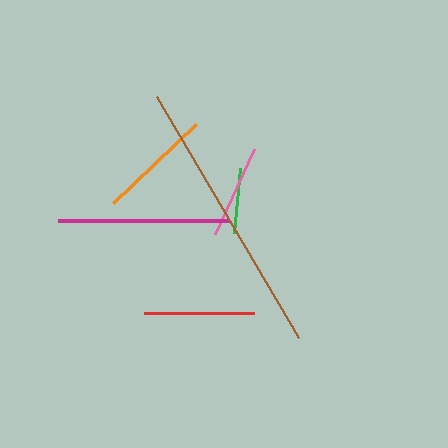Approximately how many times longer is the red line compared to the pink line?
The red line is approximately 1.2 times the length of the pink line.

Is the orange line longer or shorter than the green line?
The orange line is longer than the green line.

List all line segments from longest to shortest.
From longest to shortest: brown, magenta, orange, red, pink, green.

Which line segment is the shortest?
The green line is the shortest at approximately 65 pixels.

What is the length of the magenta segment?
The magenta segment is approximately 172 pixels long.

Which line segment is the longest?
The brown line is the longest at approximately 279 pixels.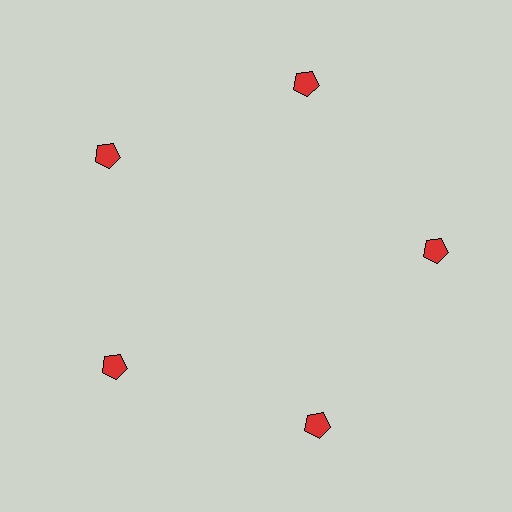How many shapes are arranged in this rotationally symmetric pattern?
There are 5 shapes, arranged in 5 groups of 1.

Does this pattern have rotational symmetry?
Yes, this pattern has 5-fold rotational symmetry. It looks the same after rotating 72 degrees around the center.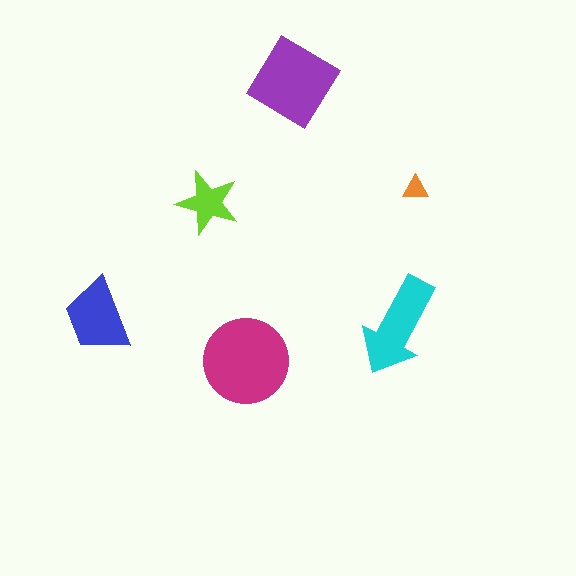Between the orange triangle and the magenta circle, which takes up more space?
The magenta circle.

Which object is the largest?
The magenta circle.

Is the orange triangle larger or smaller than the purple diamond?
Smaller.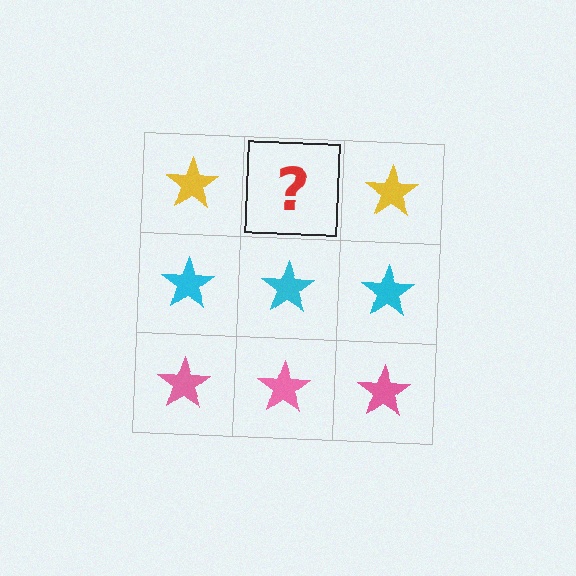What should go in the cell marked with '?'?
The missing cell should contain a yellow star.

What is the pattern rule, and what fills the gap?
The rule is that each row has a consistent color. The gap should be filled with a yellow star.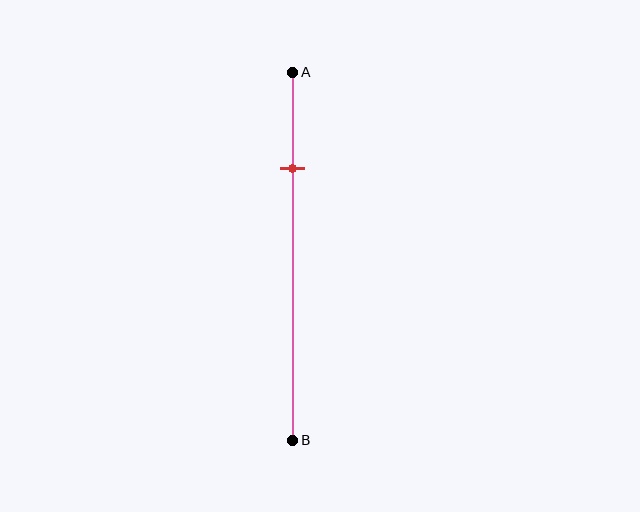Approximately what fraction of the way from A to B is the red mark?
The red mark is approximately 25% of the way from A to B.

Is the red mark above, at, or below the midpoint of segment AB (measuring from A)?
The red mark is above the midpoint of segment AB.